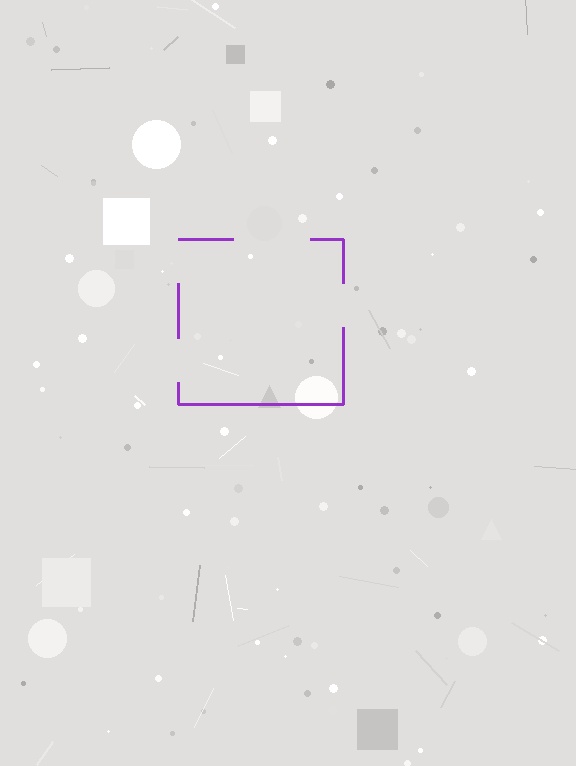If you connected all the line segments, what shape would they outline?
They would outline a square.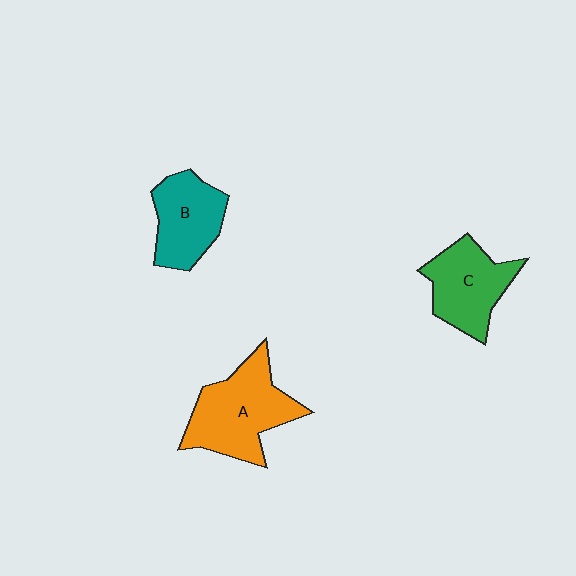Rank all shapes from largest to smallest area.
From largest to smallest: A (orange), C (green), B (teal).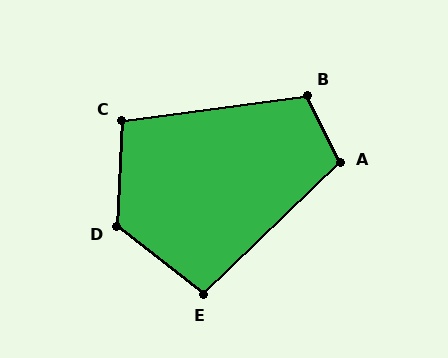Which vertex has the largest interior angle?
D, at approximately 125 degrees.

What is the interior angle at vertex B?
Approximately 109 degrees (obtuse).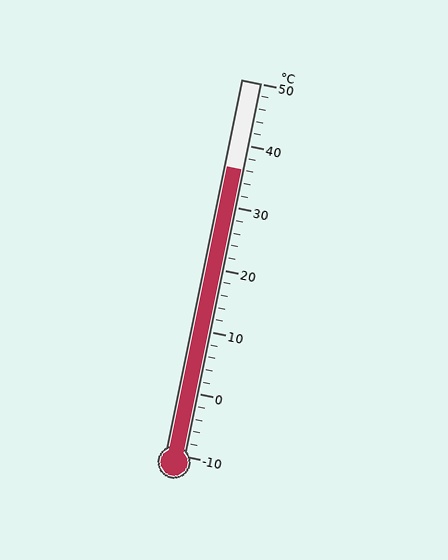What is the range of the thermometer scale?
The thermometer scale ranges from -10°C to 50°C.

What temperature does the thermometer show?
The thermometer shows approximately 36°C.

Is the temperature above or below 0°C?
The temperature is above 0°C.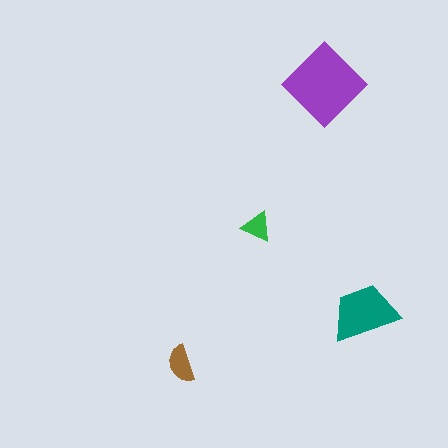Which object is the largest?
The purple diamond.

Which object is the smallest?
The green triangle.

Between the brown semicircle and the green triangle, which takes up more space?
The brown semicircle.